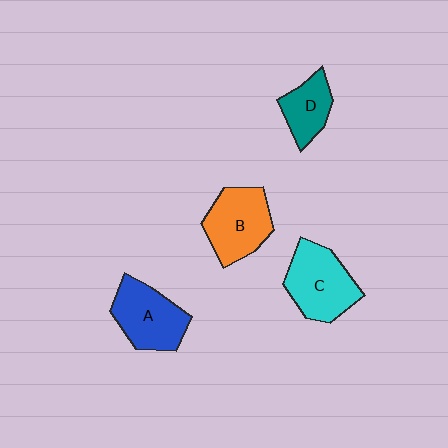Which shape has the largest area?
Shape C (cyan).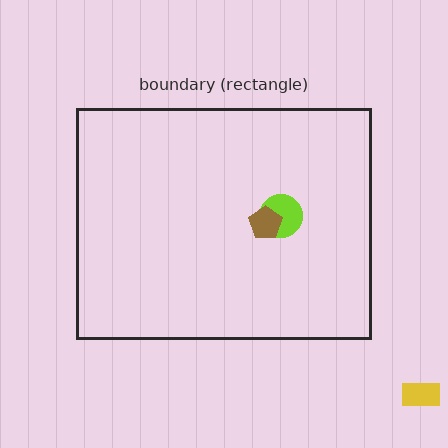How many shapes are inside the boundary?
2 inside, 1 outside.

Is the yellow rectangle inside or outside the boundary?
Outside.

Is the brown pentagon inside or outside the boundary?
Inside.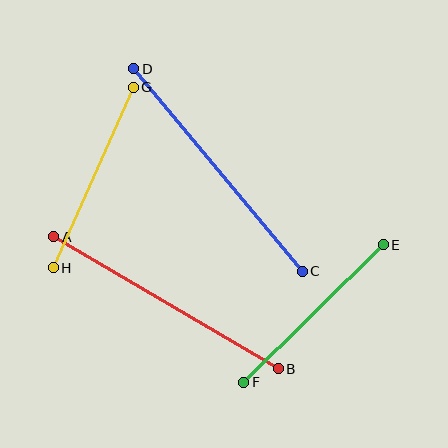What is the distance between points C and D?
The distance is approximately 263 pixels.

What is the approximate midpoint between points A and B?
The midpoint is at approximately (166, 303) pixels.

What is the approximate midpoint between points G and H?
The midpoint is at approximately (93, 178) pixels.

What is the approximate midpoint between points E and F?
The midpoint is at approximately (314, 313) pixels.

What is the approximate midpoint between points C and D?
The midpoint is at approximately (218, 170) pixels.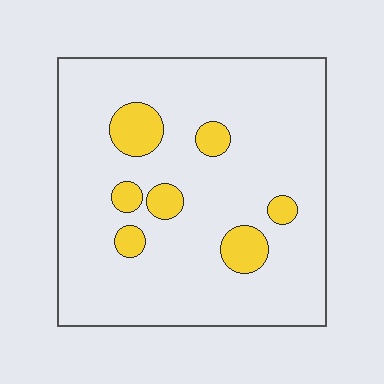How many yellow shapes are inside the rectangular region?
7.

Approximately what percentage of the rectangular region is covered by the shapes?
Approximately 10%.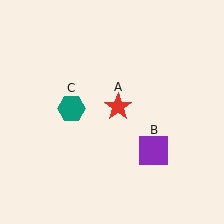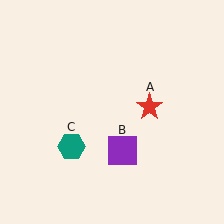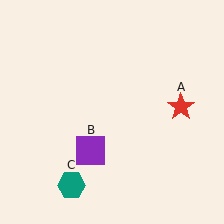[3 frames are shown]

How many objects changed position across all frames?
3 objects changed position: red star (object A), purple square (object B), teal hexagon (object C).